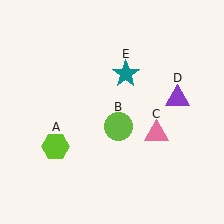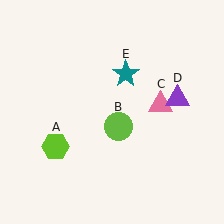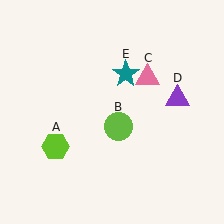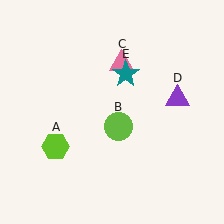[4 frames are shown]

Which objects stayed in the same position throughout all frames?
Lime hexagon (object A) and lime circle (object B) and purple triangle (object D) and teal star (object E) remained stationary.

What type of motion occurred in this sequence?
The pink triangle (object C) rotated counterclockwise around the center of the scene.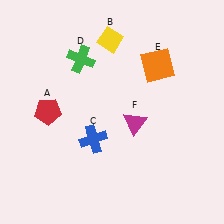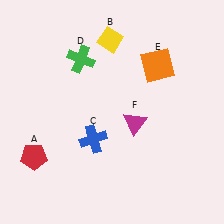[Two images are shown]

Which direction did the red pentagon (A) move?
The red pentagon (A) moved down.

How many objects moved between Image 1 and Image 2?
1 object moved between the two images.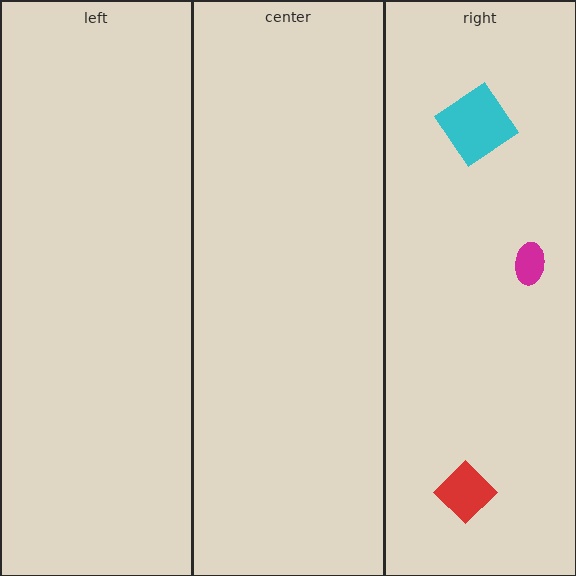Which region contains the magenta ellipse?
The right region.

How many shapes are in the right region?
3.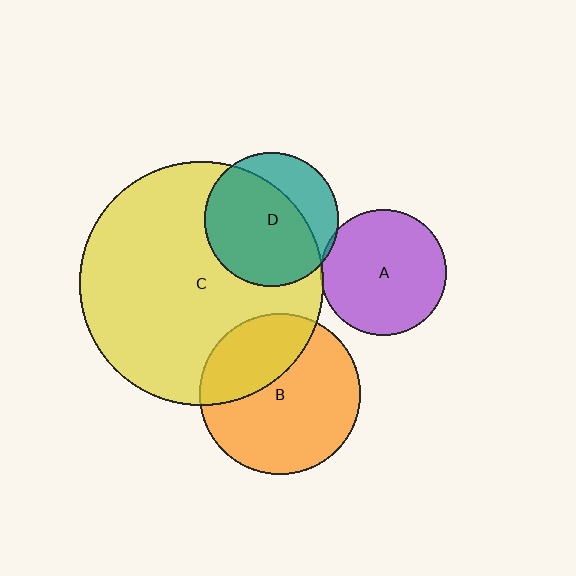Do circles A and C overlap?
Yes.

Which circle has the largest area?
Circle C (yellow).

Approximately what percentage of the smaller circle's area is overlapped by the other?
Approximately 5%.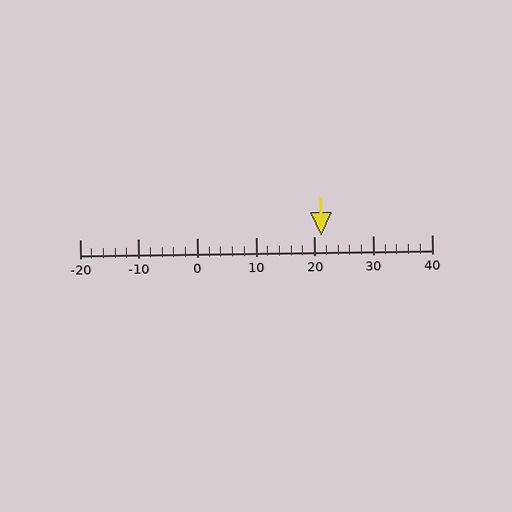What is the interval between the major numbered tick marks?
The major tick marks are spaced 10 units apart.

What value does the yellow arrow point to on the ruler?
The yellow arrow points to approximately 21.